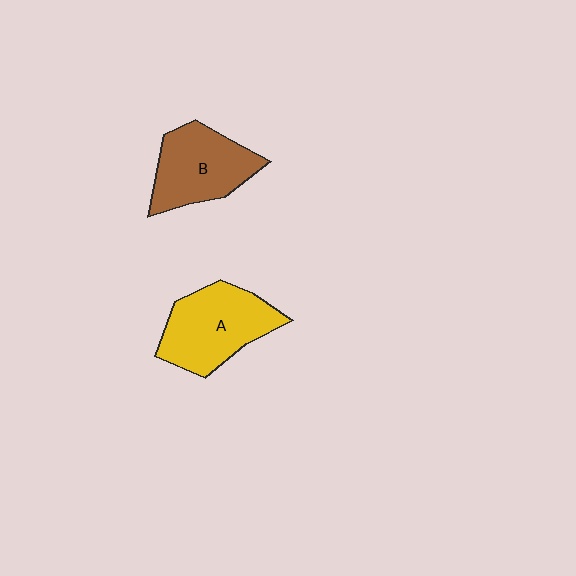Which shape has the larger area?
Shape A (yellow).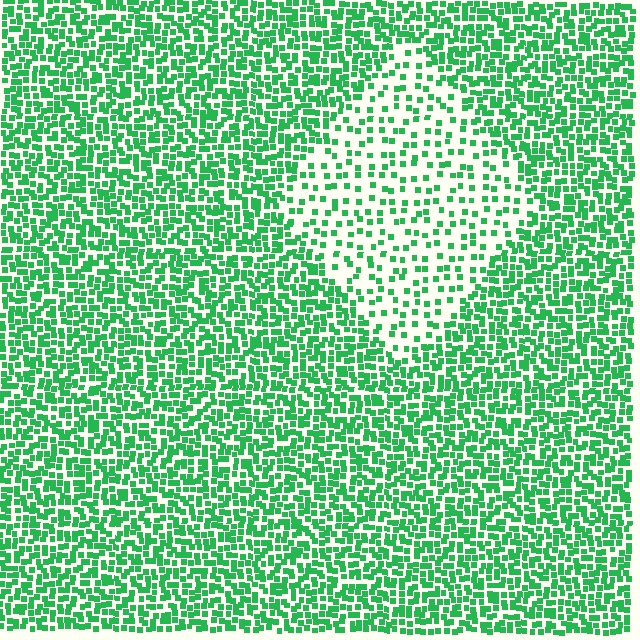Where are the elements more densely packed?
The elements are more densely packed outside the diamond boundary.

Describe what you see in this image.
The image contains small green elements arranged at two different densities. A diamond-shaped region is visible where the elements are less densely packed than the surrounding area.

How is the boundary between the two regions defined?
The boundary is defined by a change in element density (approximately 2.4x ratio). All elements are the same color, size, and shape.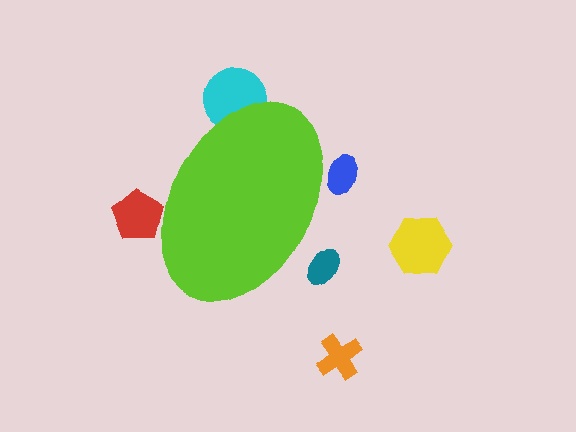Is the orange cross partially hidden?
No, the orange cross is fully visible.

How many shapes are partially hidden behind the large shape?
4 shapes are partially hidden.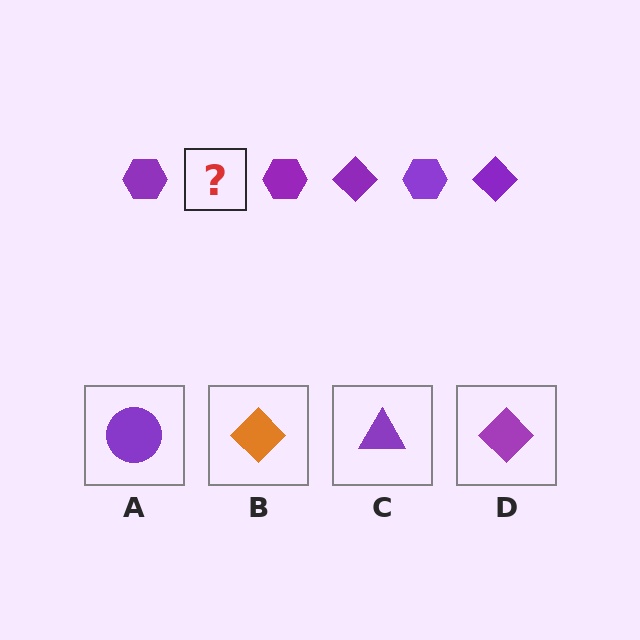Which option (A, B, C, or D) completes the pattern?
D.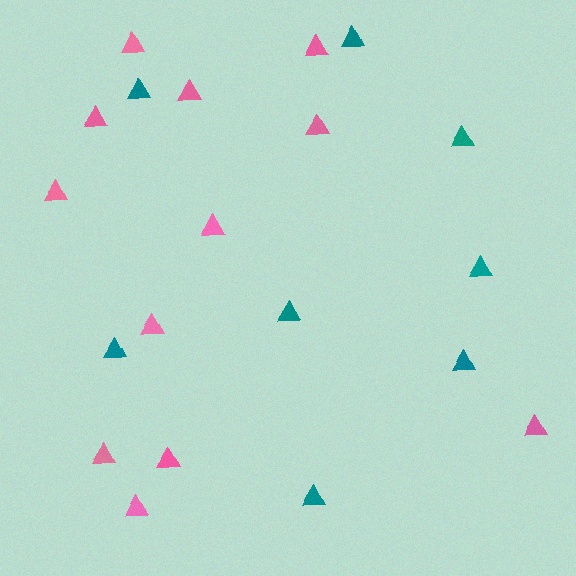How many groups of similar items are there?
There are 2 groups: one group of pink triangles (12) and one group of teal triangles (8).